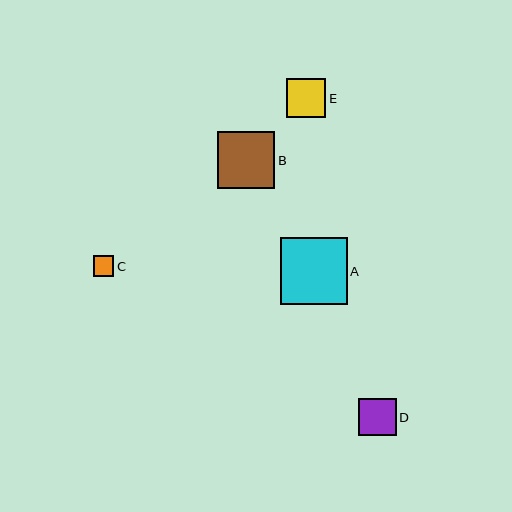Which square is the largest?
Square A is the largest with a size of approximately 67 pixels.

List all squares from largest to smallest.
From largest to smallest: A, B, E, D, C.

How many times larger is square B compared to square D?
Square B is approximately 1.5 times the size of square D.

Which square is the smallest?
Square C is the smallest with a size of approximately 20 pixels.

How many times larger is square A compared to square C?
Square A is approximately 3.3 times the size of square C.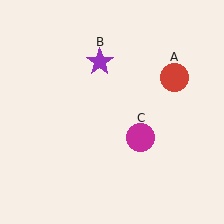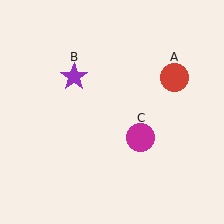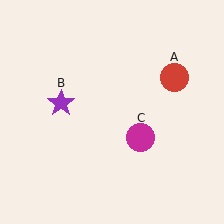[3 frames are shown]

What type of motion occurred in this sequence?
The purple star (object B) rotated counterclockwise around the center of the scene.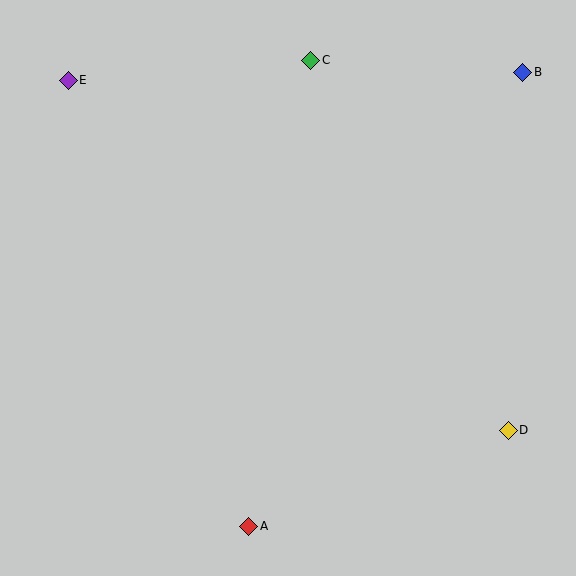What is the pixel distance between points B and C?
The distance between B and C is 212 pixels.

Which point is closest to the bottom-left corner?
Point A is closest to the bottom-left corner.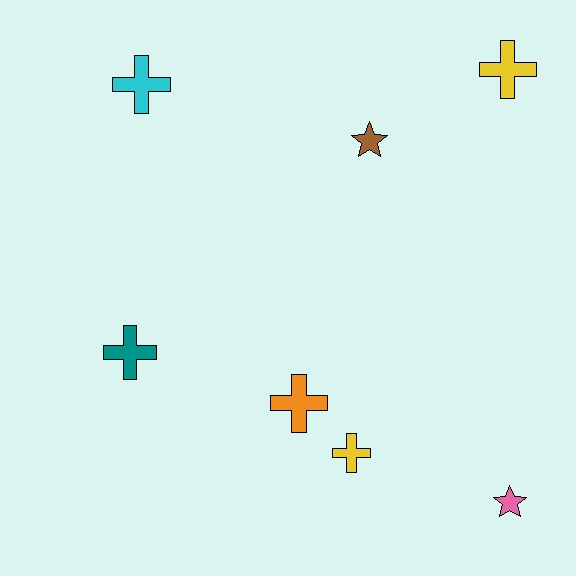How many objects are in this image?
There are 7 objects.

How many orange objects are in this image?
There is 1 orange object.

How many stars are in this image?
There are 2 stars.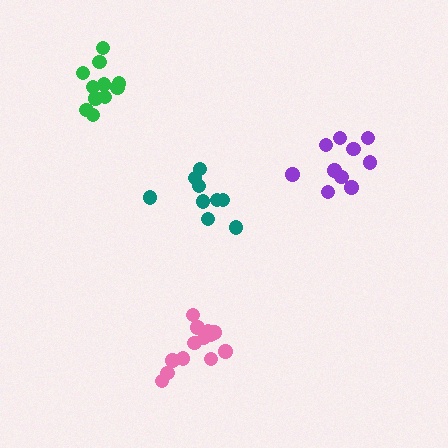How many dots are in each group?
Group 1: 9 dots, Group 2: 14 dots, Group 3: 10 dots, Group 4: 11 dots (44 total).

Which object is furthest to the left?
The green cluster is leftmost.